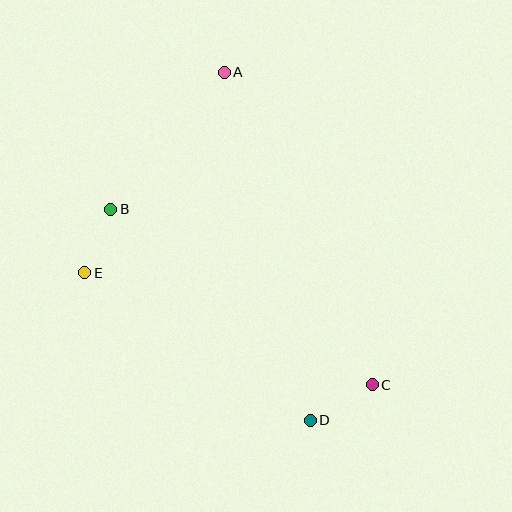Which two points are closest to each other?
Points B and E are closest to each other.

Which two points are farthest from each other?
Points A and D are farthest from each other.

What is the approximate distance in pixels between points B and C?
The distance between B and C is approximately 315 pixels.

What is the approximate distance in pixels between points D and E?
The distance between D and E is approximately 269 pixels.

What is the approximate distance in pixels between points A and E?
The distance between A and E is approximately 245 pixels.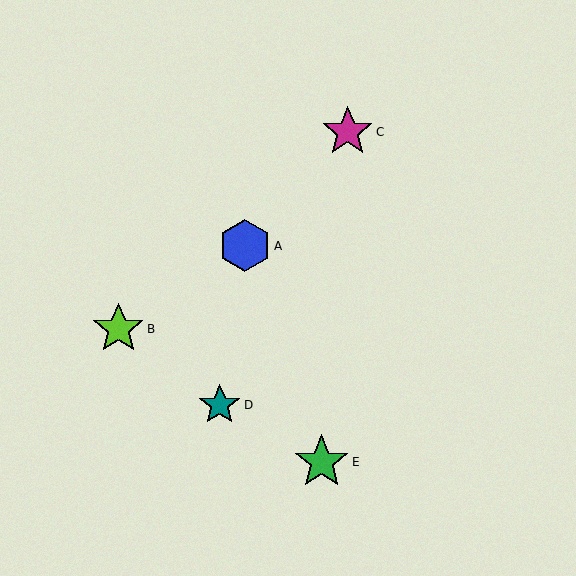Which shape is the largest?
The green star (labeled E) is the largest.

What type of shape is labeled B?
Shape B is a lime star.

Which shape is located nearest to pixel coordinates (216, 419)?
The teal star (labeled D) at (220, 405) is nearest to that location.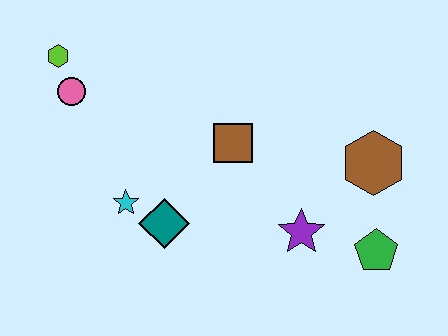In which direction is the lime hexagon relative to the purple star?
The lime hexagon is to the left of the purple star.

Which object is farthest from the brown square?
The lime hexagon is farthest from the brown square.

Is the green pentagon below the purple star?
Yes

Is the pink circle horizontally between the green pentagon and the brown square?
No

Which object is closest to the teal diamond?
The cyan star is closest to the teal diamond.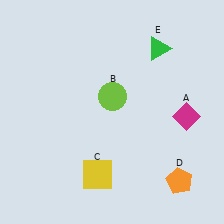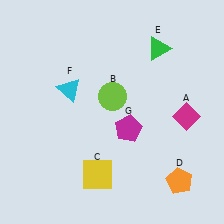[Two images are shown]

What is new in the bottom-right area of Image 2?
A magenta pentagon (G) was added in the bottom-right area of Image 2.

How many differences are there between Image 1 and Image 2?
There are 2 differences between the two images.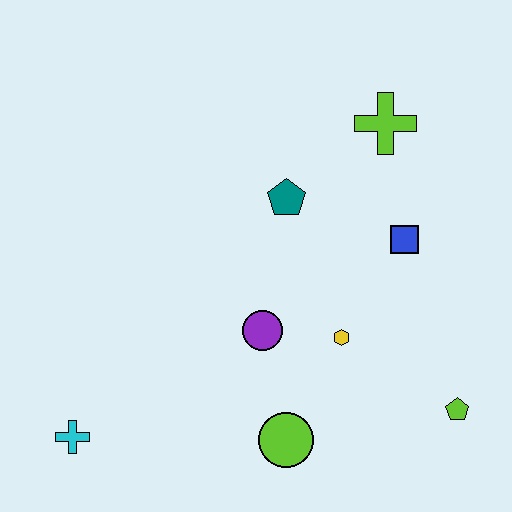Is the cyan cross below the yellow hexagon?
Yes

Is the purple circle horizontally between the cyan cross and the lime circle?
Yes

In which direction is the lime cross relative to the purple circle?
The lime cross is above the purple circle.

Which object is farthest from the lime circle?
The lime cross is farthest from the lime circle.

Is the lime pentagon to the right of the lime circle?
Yes